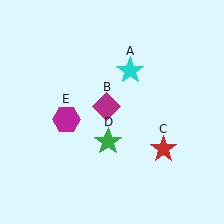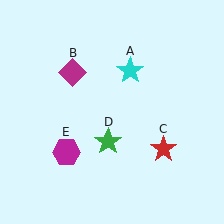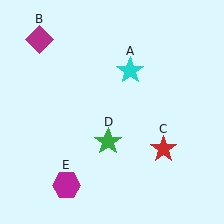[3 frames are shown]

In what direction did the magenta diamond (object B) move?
The magenta diamond (object B) moved up and to the left.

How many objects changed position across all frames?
2 objects changed position: magenta diamond (object B), magenta hexagon (object E).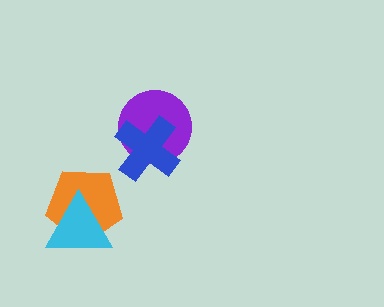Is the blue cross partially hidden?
No, no other shape covers it.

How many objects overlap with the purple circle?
1 object overlaps with the purple circle.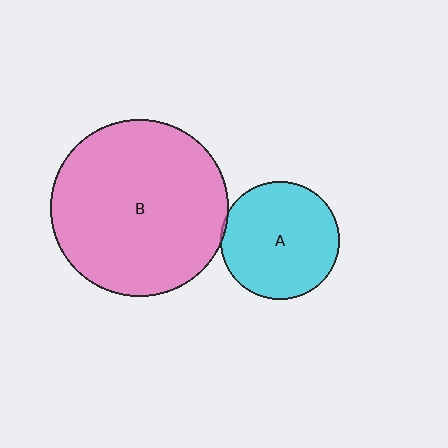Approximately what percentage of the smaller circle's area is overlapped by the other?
Approximately 5%.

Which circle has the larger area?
Circle B (pink).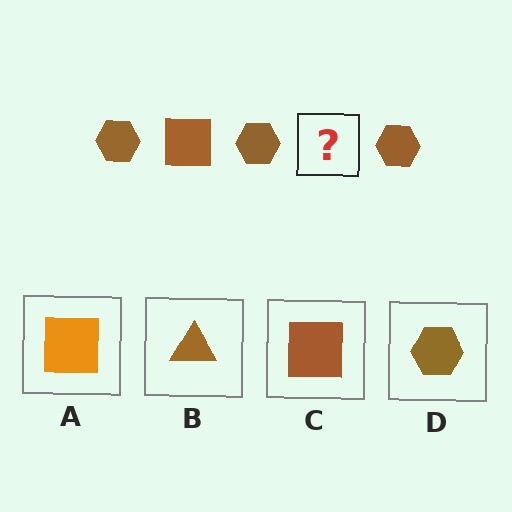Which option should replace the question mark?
Option C.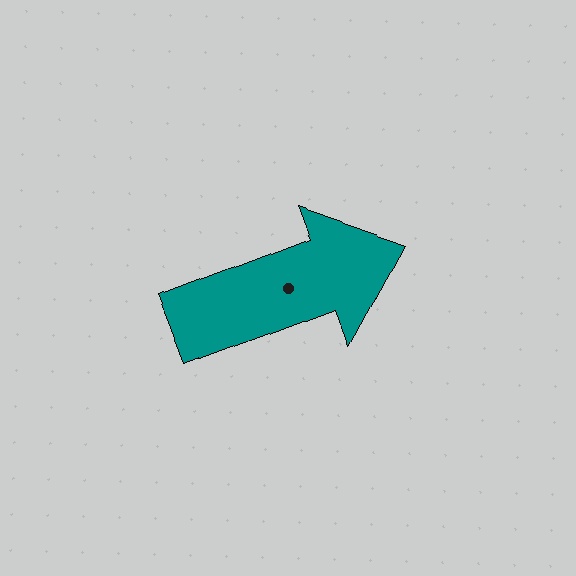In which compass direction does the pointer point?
East.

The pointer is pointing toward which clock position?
Roughly 2 o'clock.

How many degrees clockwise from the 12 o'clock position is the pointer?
Approximately 69 degrees.